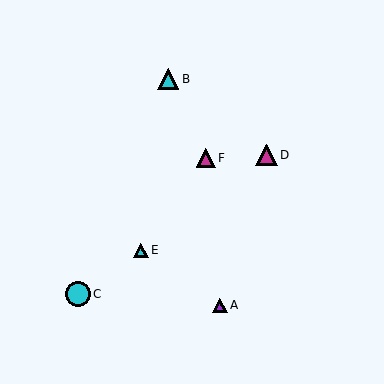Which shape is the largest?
The cyan circle (labeled C) is the largest.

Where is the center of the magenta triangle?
The center of the magenta triangle is at (206, 158).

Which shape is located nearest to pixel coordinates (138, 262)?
The cyan triangle (labeled E) at (141, 250) is nearest to that location.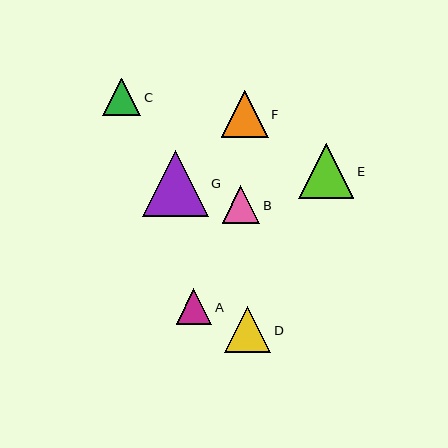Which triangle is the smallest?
Triangle A is the smallest with a size of approximately 35 pixels.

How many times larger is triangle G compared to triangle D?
Triangle G is approximately 1.5 times the size of triangle D.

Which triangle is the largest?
Triangle G is the largest with a size of approximately 66 pixels.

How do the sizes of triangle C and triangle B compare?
Triangle C and triangle B are approximately the same size.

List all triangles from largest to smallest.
From largest to smallest: G, E, F, D, C, B, A.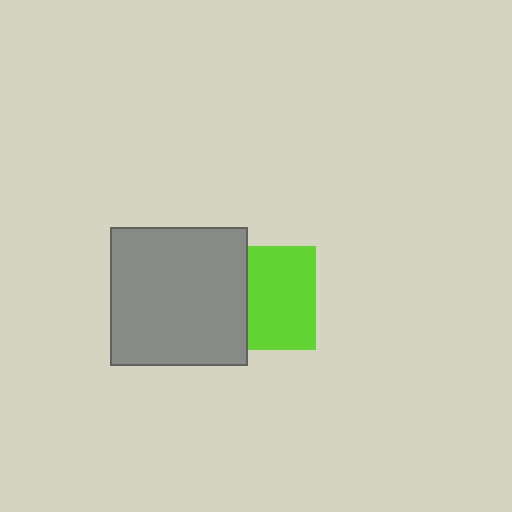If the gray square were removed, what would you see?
You would see the complete lime square.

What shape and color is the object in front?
The object in front is a gray square.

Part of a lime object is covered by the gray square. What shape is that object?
It is a square.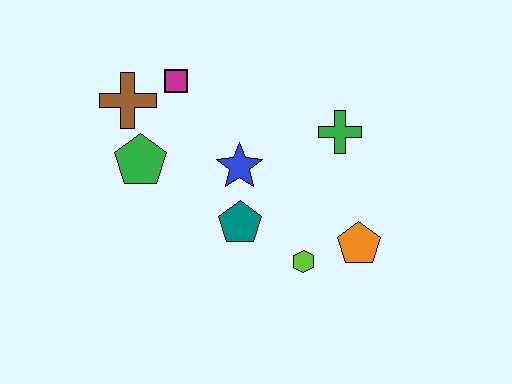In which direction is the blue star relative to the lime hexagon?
The blue star is above the lime hexagon.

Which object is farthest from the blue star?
The orange pentagon is farthest from the blue star.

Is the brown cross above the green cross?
Yes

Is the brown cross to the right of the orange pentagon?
No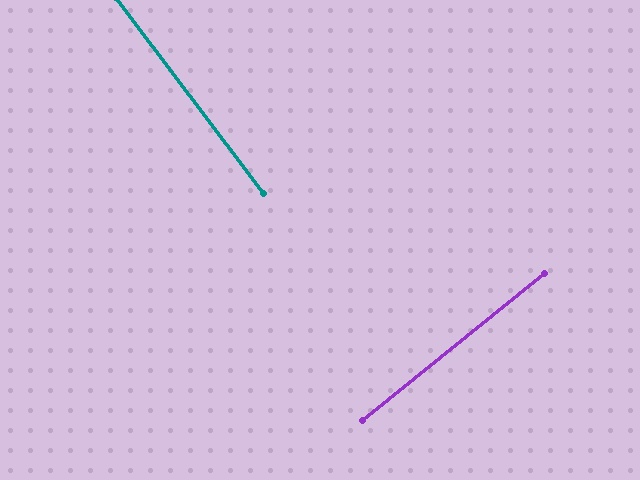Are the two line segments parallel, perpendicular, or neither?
Perpendicular — they meet at approximately 88°.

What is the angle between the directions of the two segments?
Approximately 88 degrees.